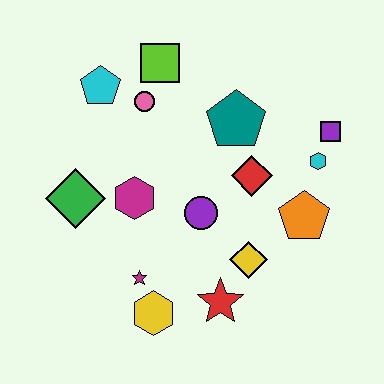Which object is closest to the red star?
The yellow diamond is closest to the red star.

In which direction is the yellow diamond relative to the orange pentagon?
The yellow diamond is to the left of the orange pentagon.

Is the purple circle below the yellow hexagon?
No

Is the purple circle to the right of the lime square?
Yes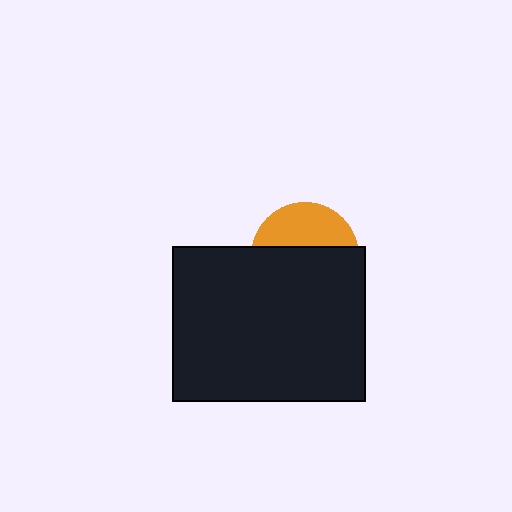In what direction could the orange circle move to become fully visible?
The orange circle could move up. That would shift it out from behind the black rectangle entirely.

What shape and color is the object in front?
The object in front is a black rectangle.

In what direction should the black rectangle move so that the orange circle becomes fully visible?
The black rectangle should move down. That is the shortest direction to clear the overlap and leave the orange circle fully visible.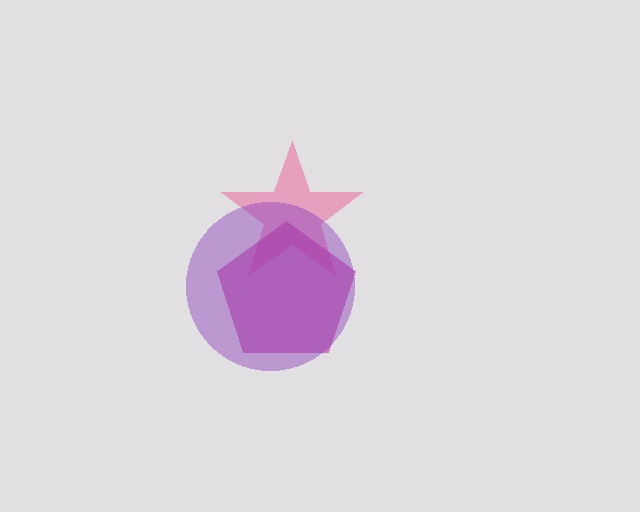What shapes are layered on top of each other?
The layered shapes are: a pink star, a magenta pentagon, a purple circle.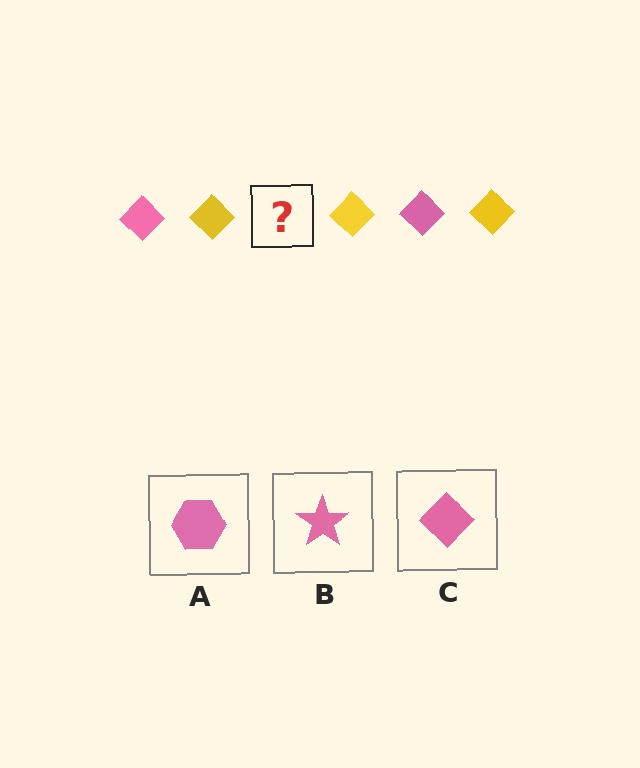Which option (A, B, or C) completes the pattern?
C.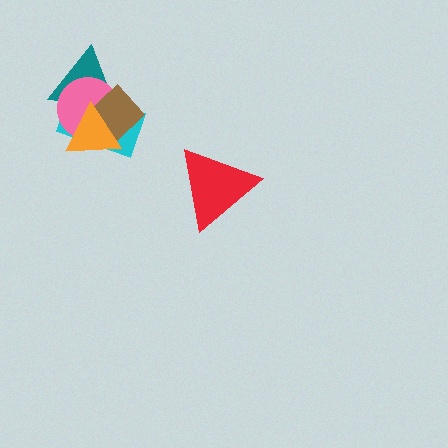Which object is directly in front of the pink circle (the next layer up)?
The brown diamond is directly in front of the pink circle.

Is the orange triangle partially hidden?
No, no other shape covers it.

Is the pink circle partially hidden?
Yes, it is partially covered by another shape.